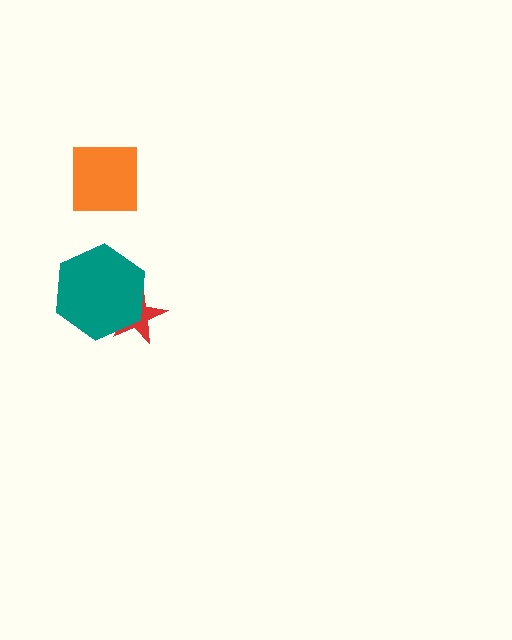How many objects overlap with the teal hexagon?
1 object overlaps with the teal hexagon.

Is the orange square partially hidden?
No, no other shape covers it.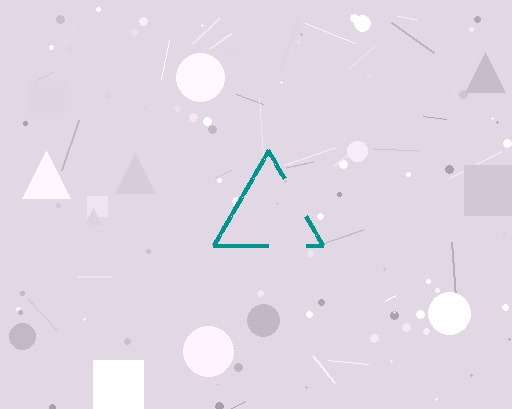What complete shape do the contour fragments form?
The contour fragments form a triangle.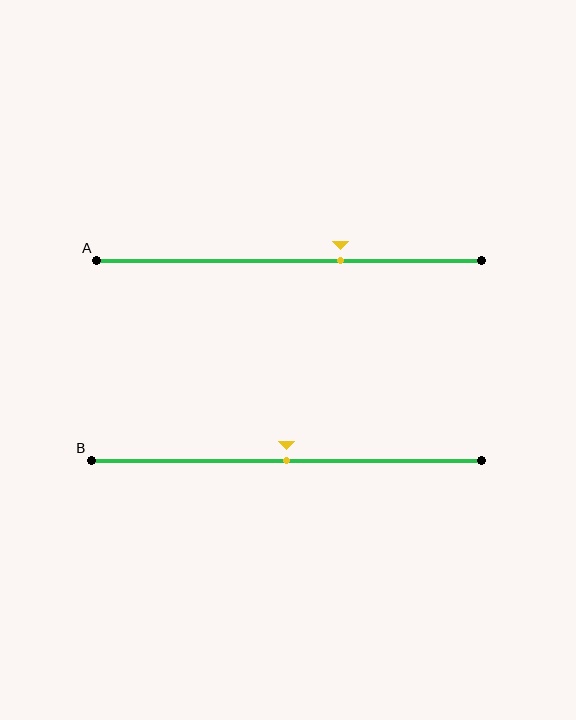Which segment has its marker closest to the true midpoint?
Segment B has its marker closest to the true midpoint.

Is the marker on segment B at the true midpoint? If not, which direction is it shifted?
Yes, the marker on segment B is at the true midpoint.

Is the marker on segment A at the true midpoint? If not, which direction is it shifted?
No, the marker on segment A is shifted to the right by about 13% of the segment length.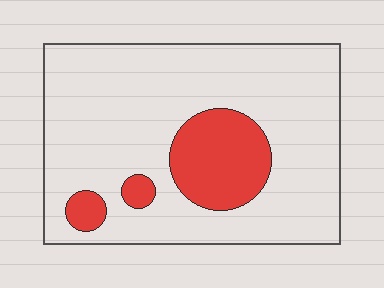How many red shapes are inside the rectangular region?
3.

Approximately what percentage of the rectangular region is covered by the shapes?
Approximately 20%.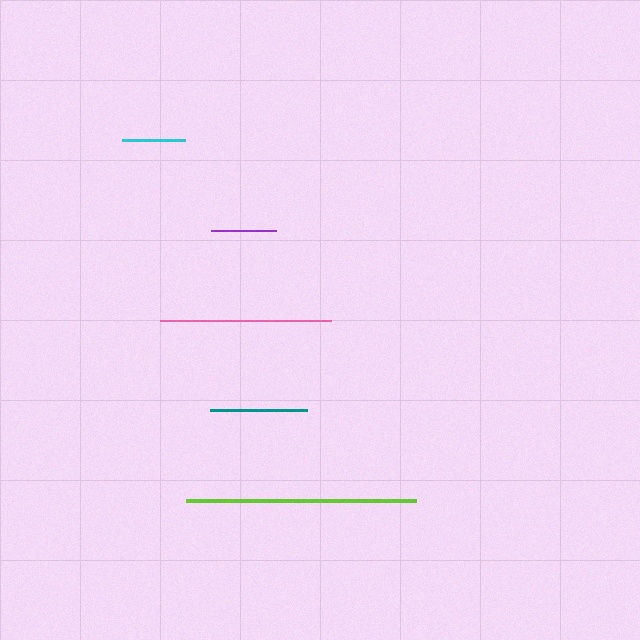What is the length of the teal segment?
The teal segment is approximately 97 pixels long.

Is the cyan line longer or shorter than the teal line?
The teal line is longer than the cyan line.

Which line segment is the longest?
The lime line is the longest at approximately 230 pixels.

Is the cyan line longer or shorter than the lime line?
The lime line is longer than the cyan line.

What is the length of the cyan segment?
The cyan segment is approximately 63 pixels long.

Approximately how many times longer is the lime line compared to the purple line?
The lime line is approximately 3.5 times the length of the purple line.